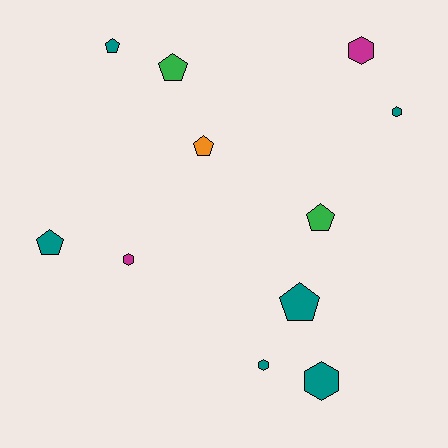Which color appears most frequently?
Teal, with 6 objects.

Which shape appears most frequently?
Pentagon, with 6 objects.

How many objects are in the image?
There are 11 objects.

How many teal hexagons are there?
There are 3 teal hexagons.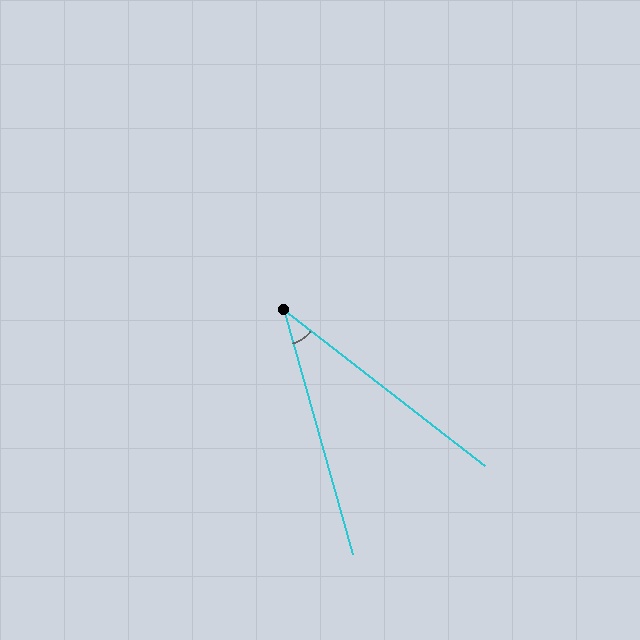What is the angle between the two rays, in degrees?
Approximately 36 degrees.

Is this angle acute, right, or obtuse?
It is acute.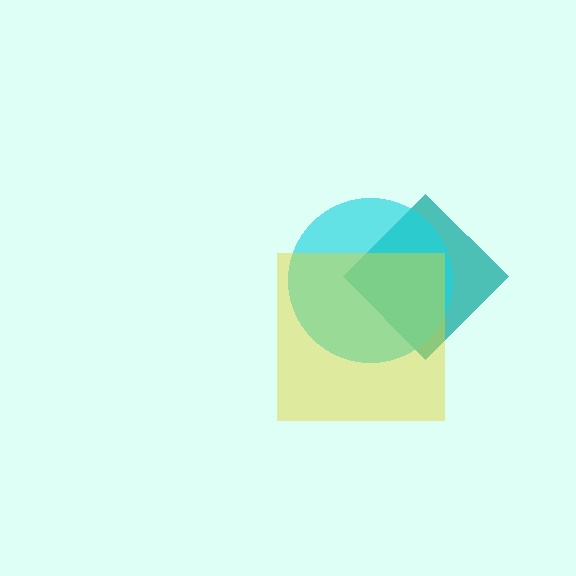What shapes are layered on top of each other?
The layered shapes are: a teal diamond, a cyan circle, a yellow square.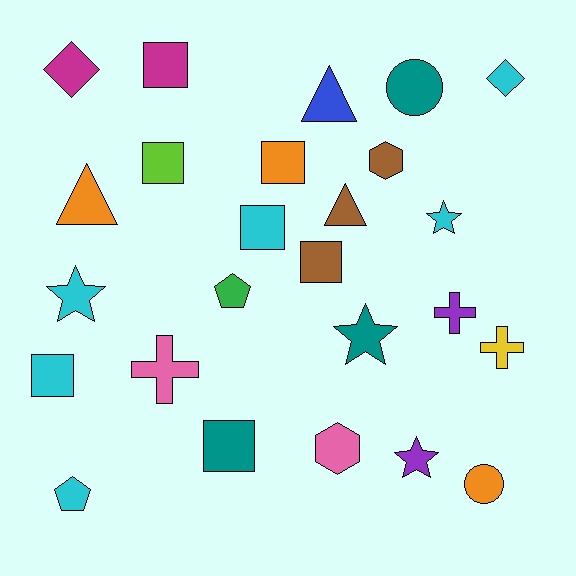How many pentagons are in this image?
There are 2 pentagons.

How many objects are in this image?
There are 25 objects.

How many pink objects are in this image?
There are 2 pink objects.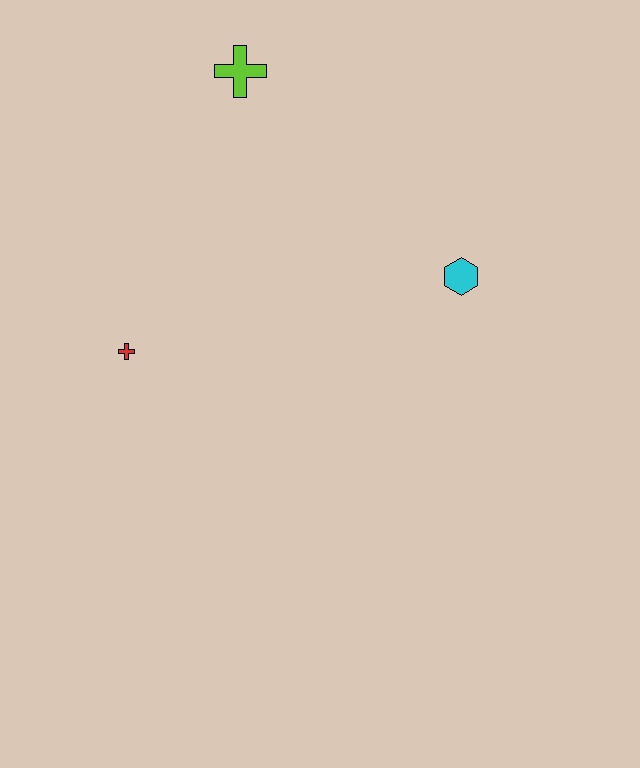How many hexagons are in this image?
There is 1 hexagon.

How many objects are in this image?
There are 3 objects.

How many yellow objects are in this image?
There are no yellow objects.